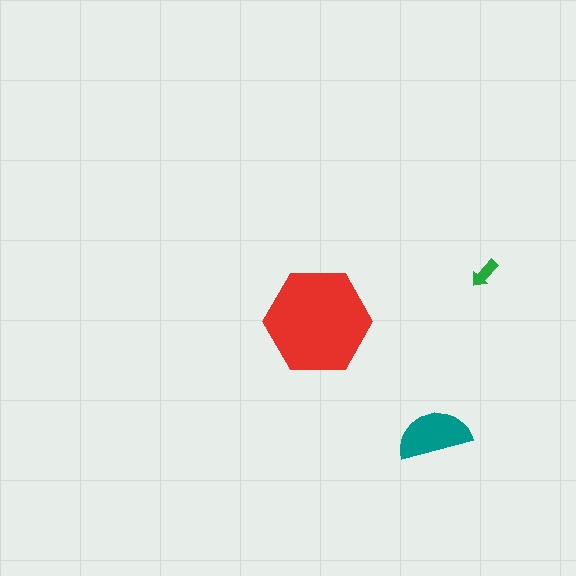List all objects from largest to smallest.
The red hexagon, the teal semicircle, the green arrow.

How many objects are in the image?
There are 3 objects in the image.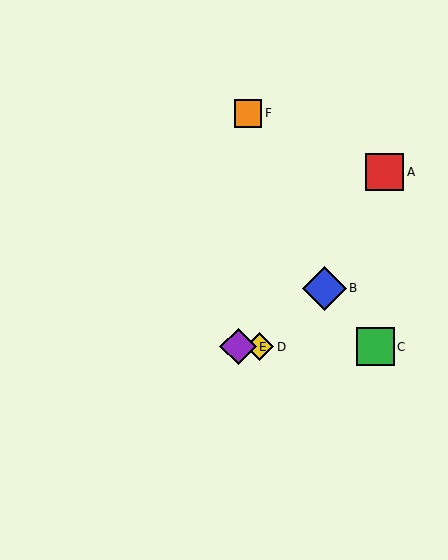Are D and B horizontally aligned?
No, D is at y≈347 and B is at y≈288.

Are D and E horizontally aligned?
Yes, both are at y≈347.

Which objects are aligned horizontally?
Objects C, D, E are aligned horizontally.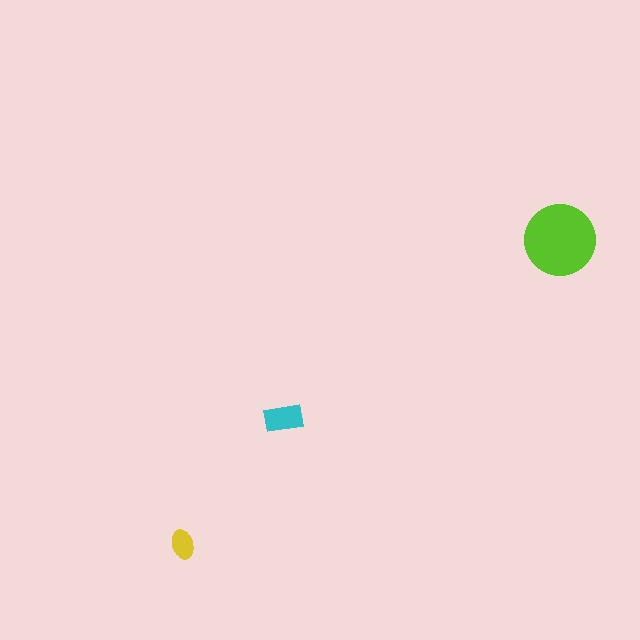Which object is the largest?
The lime circle.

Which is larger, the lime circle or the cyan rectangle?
The lime circle.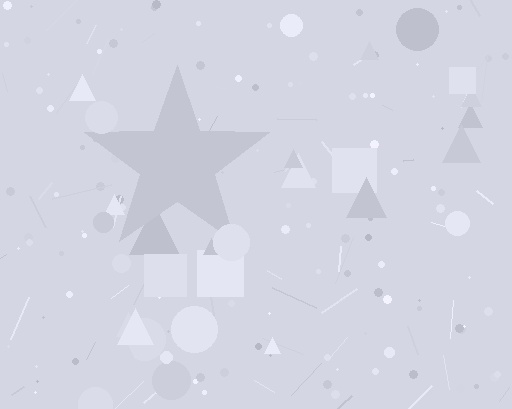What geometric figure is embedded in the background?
A star is embedded in the background.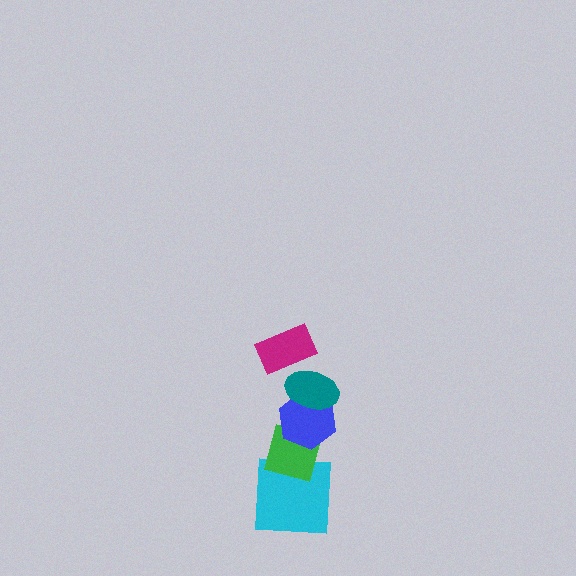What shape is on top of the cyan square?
The green diamond is on top of the cyan square.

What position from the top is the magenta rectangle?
The magenta rectangle is 1st from the top.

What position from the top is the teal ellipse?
The teal ellipse is 2nd from the top.